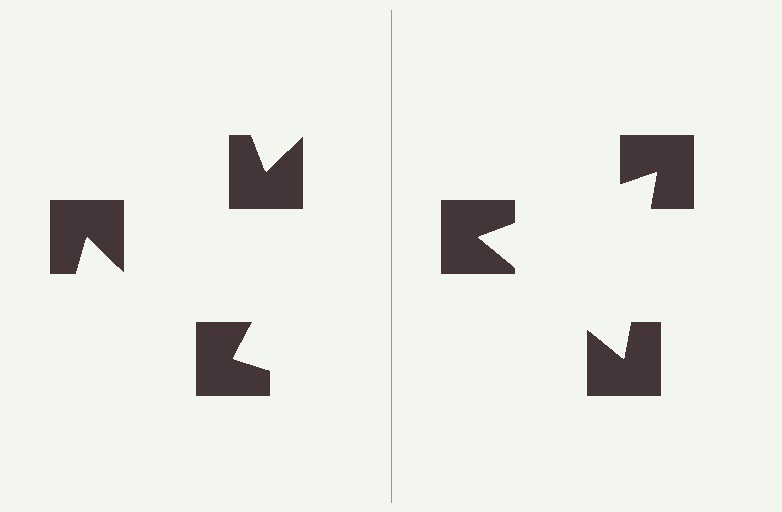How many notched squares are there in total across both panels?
6 — 3 on each side.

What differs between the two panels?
The notched squares are positioned identically on both sides; only the wedge orientations differ. On the right they align to a triangle; on the left they are misaligned.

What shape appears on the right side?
An illusory triangle.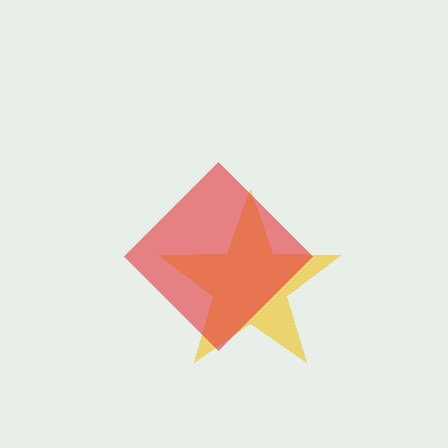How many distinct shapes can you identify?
There are 2 distinct shapes: a yellow star, a red diamond.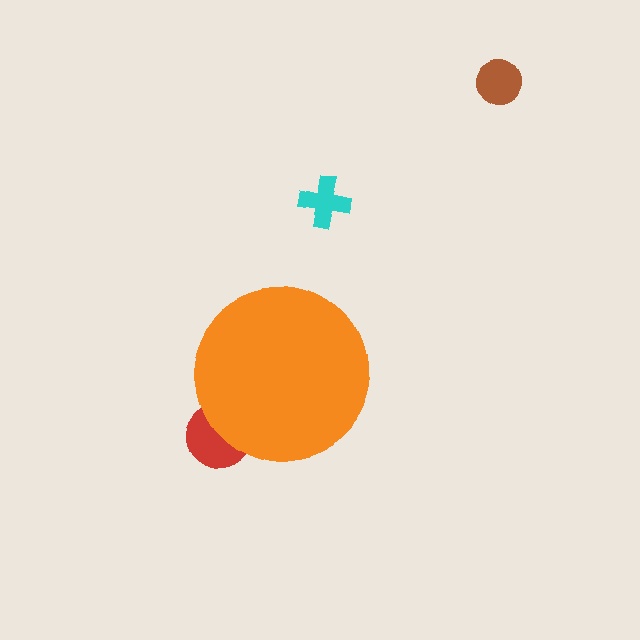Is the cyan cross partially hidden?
No, the cyan cross is fully visible.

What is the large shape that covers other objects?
An orange circle.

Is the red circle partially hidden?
Yes, the red circle is partially hidden behind the orange circle.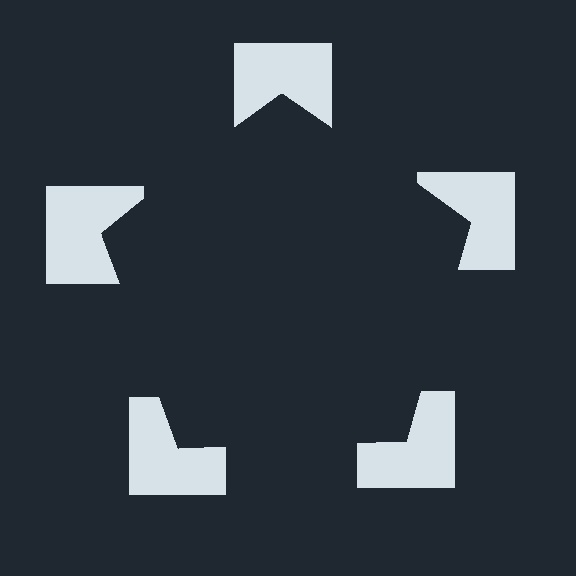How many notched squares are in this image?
There are 5 — one at each vertex of the illusory pentagon.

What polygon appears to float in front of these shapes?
An illusory pentagon — its edges are inferred from the aligned wedge cuts in the notched squares, not physically drawn.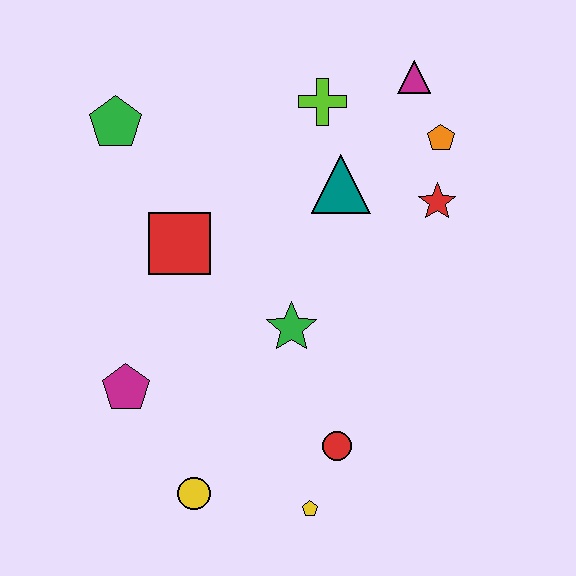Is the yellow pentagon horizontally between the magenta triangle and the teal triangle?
No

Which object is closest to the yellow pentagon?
The red circle is closest to the yellow pentagon.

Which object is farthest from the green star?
The magenta triangle is farthest from the green star.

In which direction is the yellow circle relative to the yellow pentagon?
The yellow circle is to the left of the yellow pentagon.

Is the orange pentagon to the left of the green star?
No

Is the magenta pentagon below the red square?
Yes